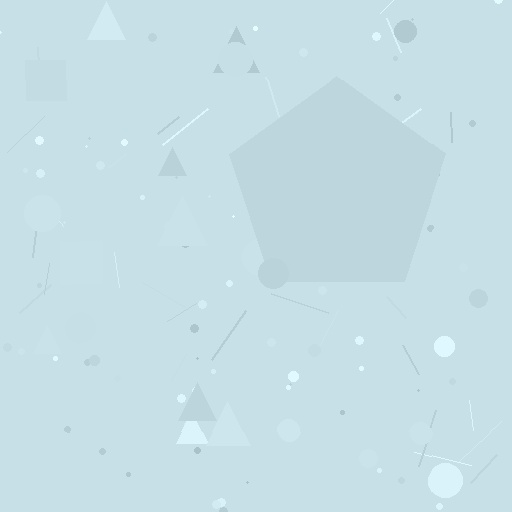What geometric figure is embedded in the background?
A pentagon is embedded in the background.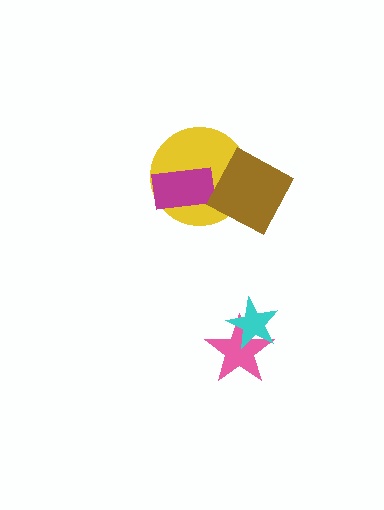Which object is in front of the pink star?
The cyan star is in front of the pink star.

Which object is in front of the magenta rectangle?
The brown diamond is in front of the magenta rectangle.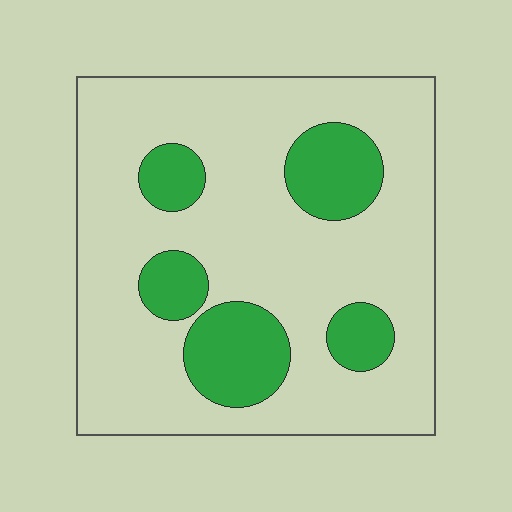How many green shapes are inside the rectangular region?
5.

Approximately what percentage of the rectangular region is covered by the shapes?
Approximately 20%.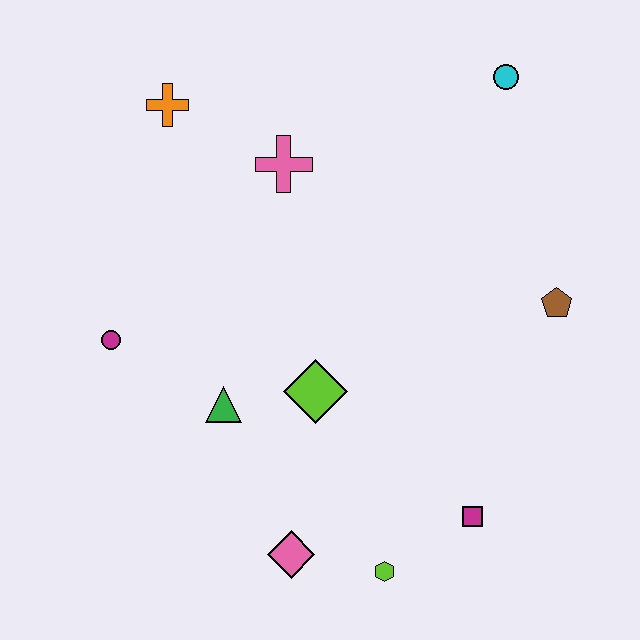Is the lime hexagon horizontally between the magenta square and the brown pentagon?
No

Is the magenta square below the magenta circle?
Yes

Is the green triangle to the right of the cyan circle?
No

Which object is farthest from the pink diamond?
The cyan circle is farthest from the pink diamond.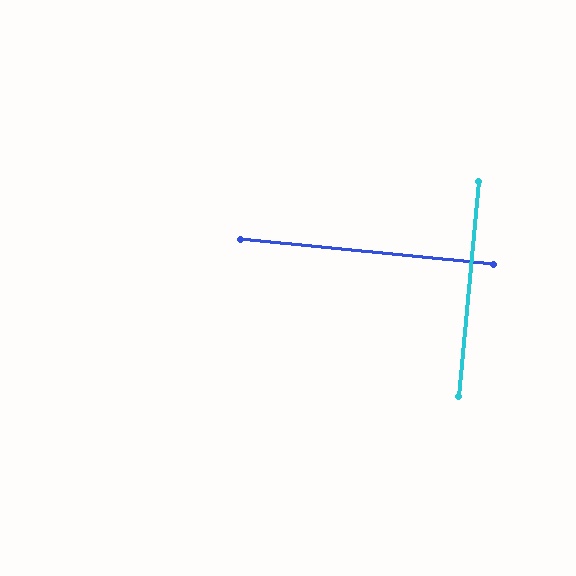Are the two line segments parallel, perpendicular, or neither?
Perpendicular — they meet at approximately 90°.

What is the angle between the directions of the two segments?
Approximately 90 degrees.